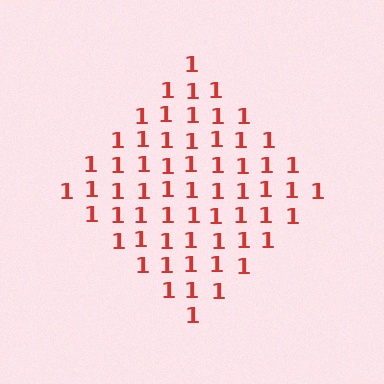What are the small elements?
The small elements are digit 1's.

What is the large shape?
The large shape is a diamond.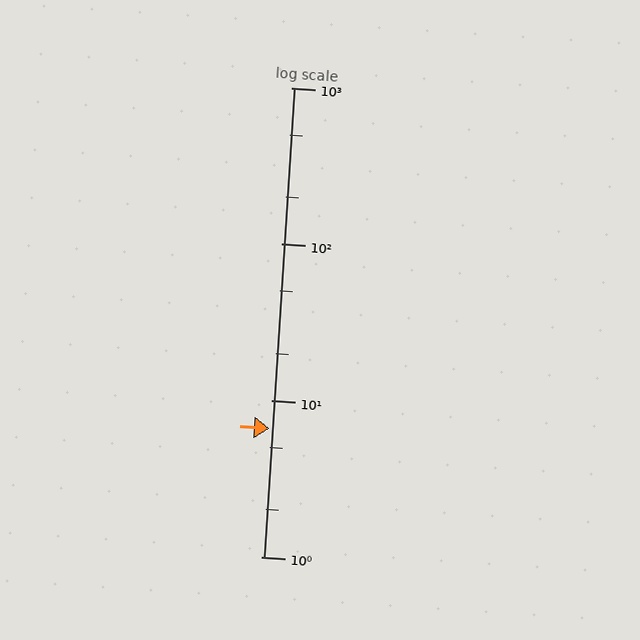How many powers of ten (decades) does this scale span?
The scale spans 3 decades, from 1 to 1000.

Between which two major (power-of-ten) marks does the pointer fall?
The pointer is between 1 and 10.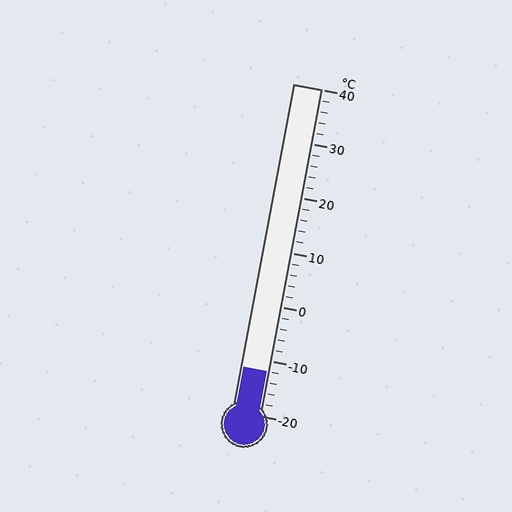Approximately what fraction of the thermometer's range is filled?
The thermometer is filled to approximately 15% of its range.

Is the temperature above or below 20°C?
The temperature is below 20°C.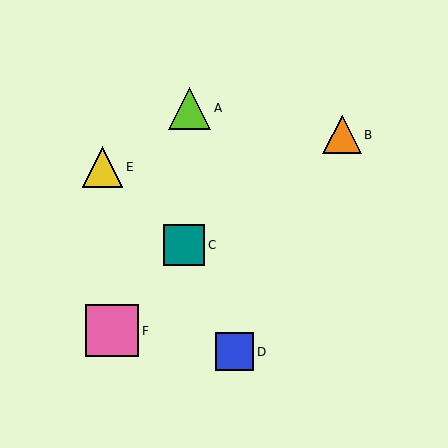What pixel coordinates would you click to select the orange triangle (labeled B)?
Click at (342, 135) to select the orange triangle B.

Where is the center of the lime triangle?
The center of the lime triangle is at (190, 108).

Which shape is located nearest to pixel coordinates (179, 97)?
The lime triangle (labeled A) at (190, 108) is nearest to that location.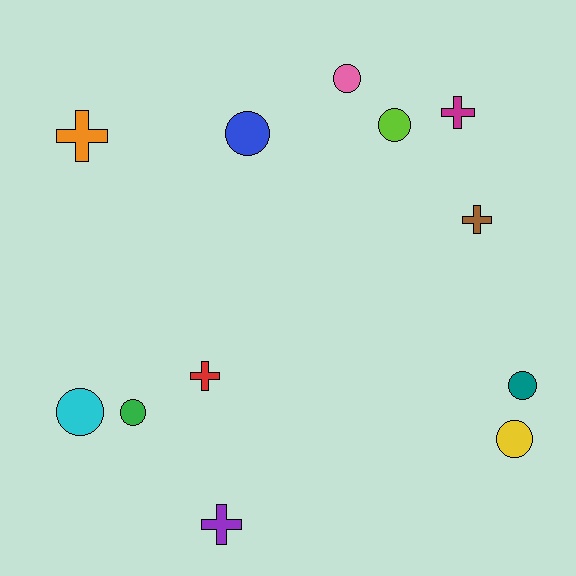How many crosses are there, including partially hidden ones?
There are 5 crosses.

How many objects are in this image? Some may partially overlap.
There are 12 objects.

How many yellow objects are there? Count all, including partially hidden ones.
There is 1 yellow object.